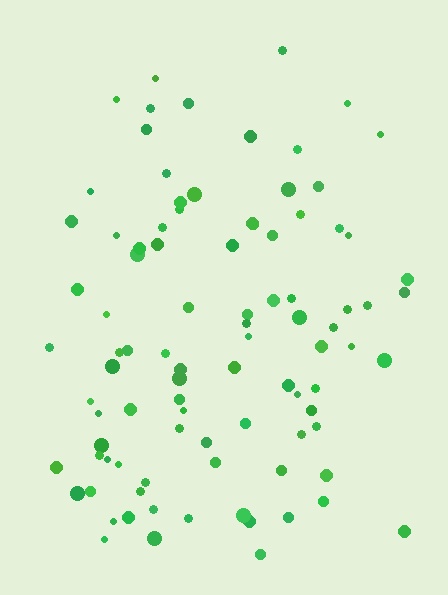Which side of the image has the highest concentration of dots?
The bottom.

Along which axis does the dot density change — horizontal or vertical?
Vertical.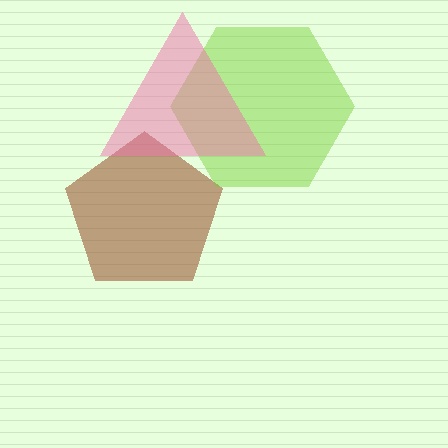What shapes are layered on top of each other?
The layered shapes are: a brown pentagon, a lime hexagon, a pink triangle.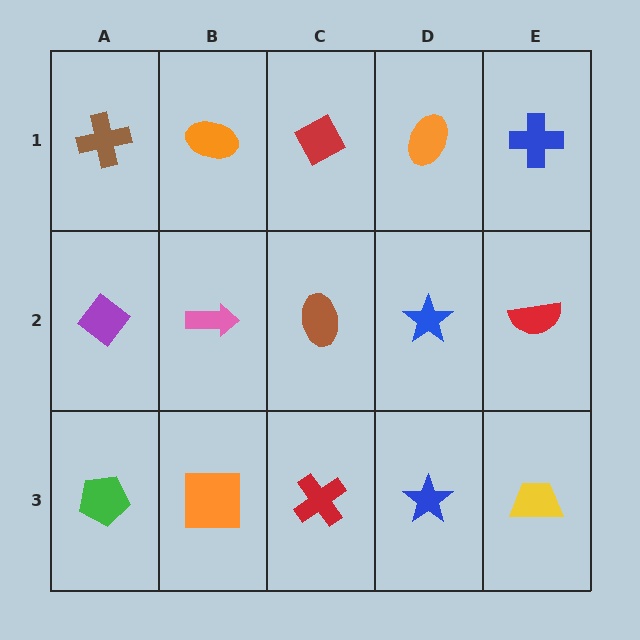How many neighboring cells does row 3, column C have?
3.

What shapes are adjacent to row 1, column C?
A brown ellipse (row 2, column C), an orange ellipse (row 1, column B), an orange ellipse (row 1, column D).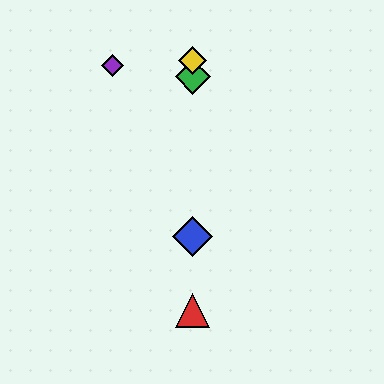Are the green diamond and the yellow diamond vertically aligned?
Yes, both are at x≈193.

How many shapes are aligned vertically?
4 shapes (the red triangle, the blue diamond, the green diamond, the yellow diamond) are aligned vertically.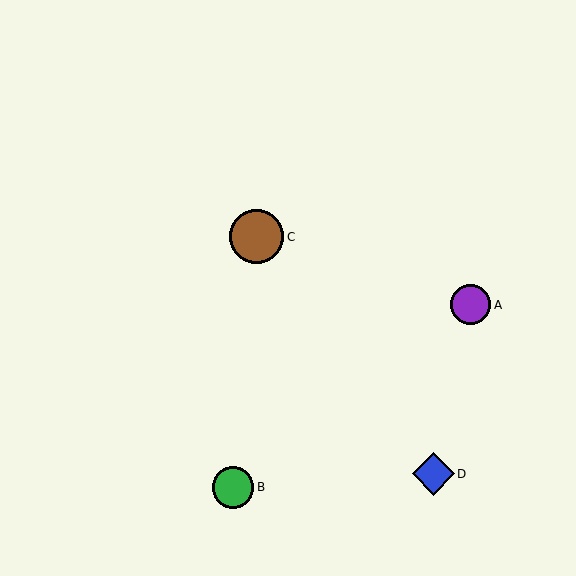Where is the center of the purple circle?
The center of the purple circle is at (471, 305).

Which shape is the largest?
The brown circle (labeled C) is the largest.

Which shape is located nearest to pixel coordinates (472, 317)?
The purple circle (labeled A) at (471, 305) is nearest to that location.